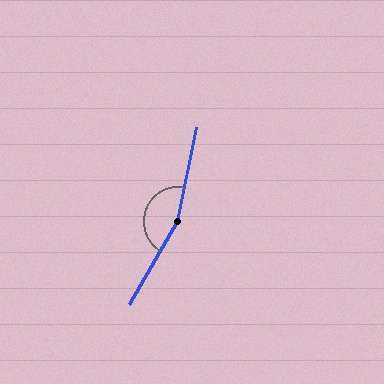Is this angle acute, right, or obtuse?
It is obtuse.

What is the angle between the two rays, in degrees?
Approximately 161 degrees.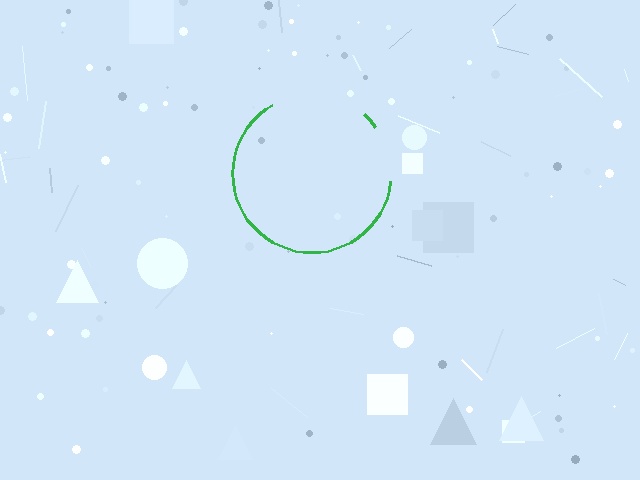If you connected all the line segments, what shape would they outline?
They would outline a circle.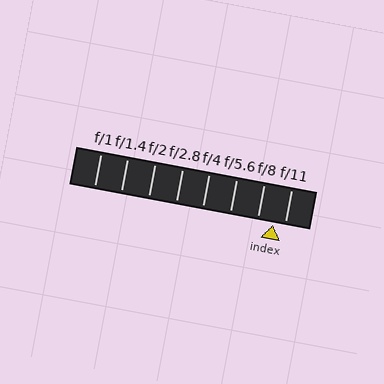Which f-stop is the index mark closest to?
The index mark is closest to f/11.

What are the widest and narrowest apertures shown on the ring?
The widest aperture shown is f/1 and the narrowest is f/11.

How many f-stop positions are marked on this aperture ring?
There are 8 f-stop positions marked.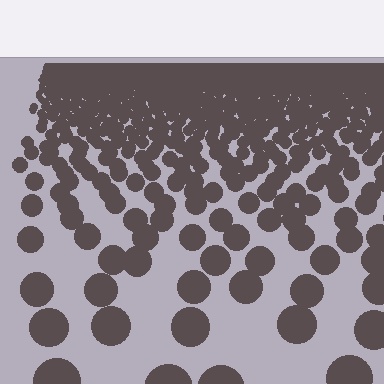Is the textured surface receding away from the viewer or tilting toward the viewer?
The surface is receding away from the viewer. Texture elements get smaller and denser toward the top.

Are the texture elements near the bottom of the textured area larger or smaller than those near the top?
Larger. Near the bottom, elements are closer to the viewer and appear at a bigger on-screen size.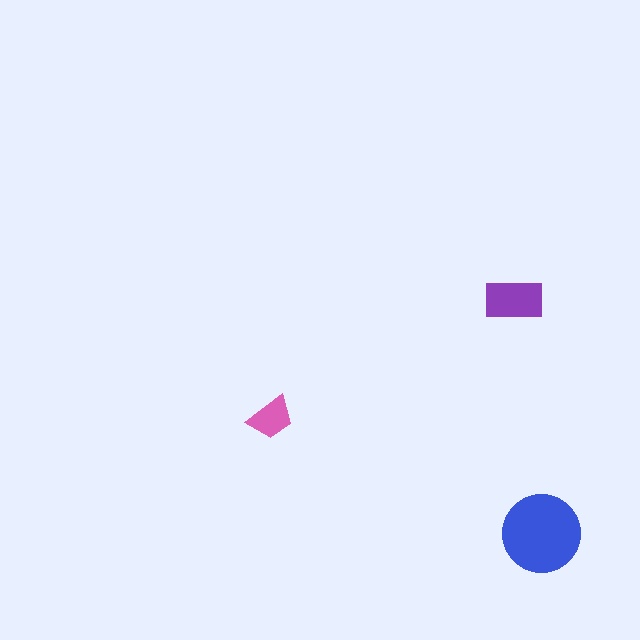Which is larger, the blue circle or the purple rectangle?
The blue circle.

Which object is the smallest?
The pink trapezoid.